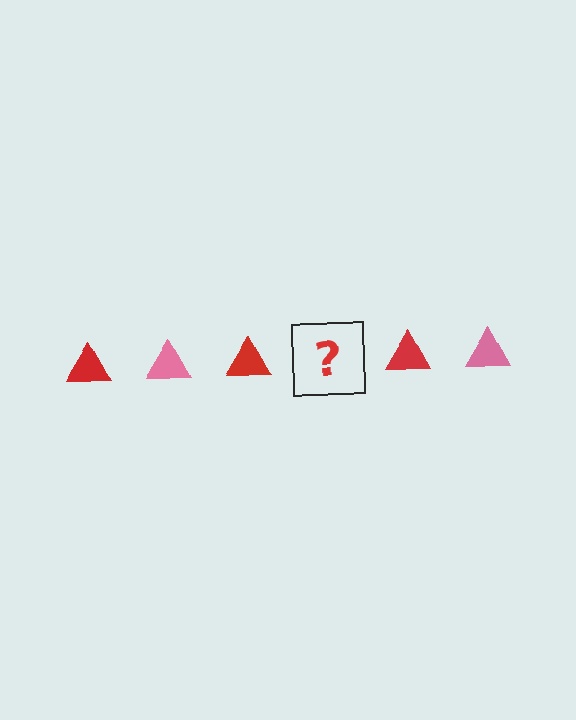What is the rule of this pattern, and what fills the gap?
The rule is that the pattern cycles through red, pink triangles. The gap should be filled with a pink triangle.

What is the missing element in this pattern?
The missing element is a pink triangle.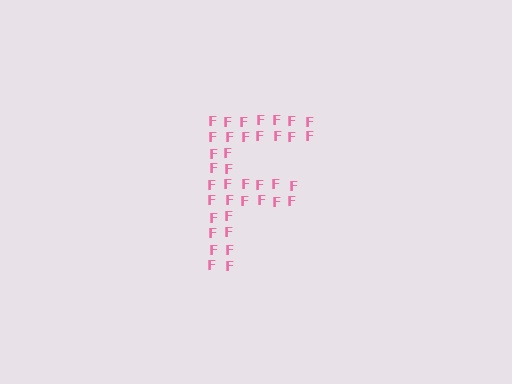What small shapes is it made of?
It is made of small letter F's.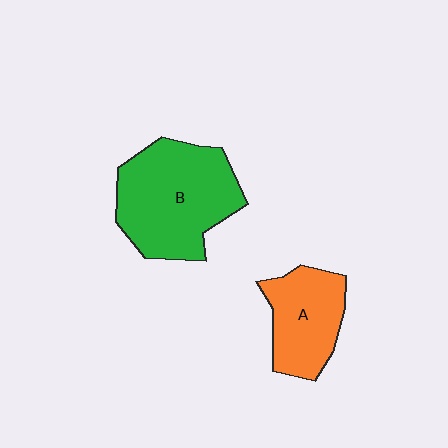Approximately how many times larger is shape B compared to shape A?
Approximately 1.6 times.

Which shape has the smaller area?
Shape A (orange).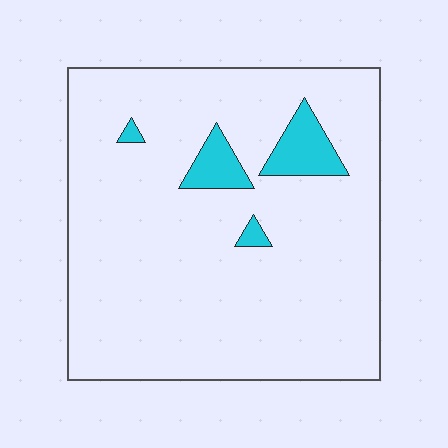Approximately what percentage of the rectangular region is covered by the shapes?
Approximately 5%.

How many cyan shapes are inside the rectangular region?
4.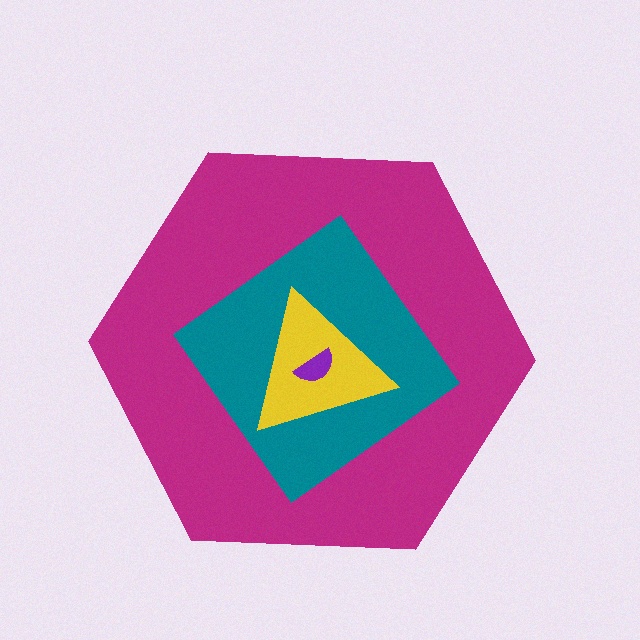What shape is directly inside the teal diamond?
The yellow triangle.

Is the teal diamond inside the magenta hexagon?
Yes.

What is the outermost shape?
The magenta hexagon.